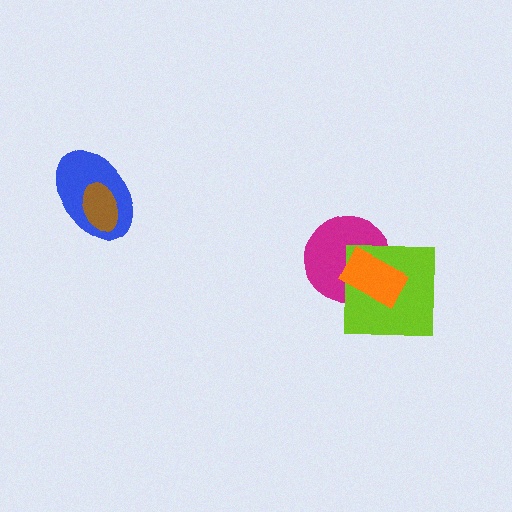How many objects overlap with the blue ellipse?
1 object overlaps with the blue ellipse.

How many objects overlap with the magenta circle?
2 objects overlap with the magenta circle.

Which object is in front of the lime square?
The orange rectangle is in front of the lime square.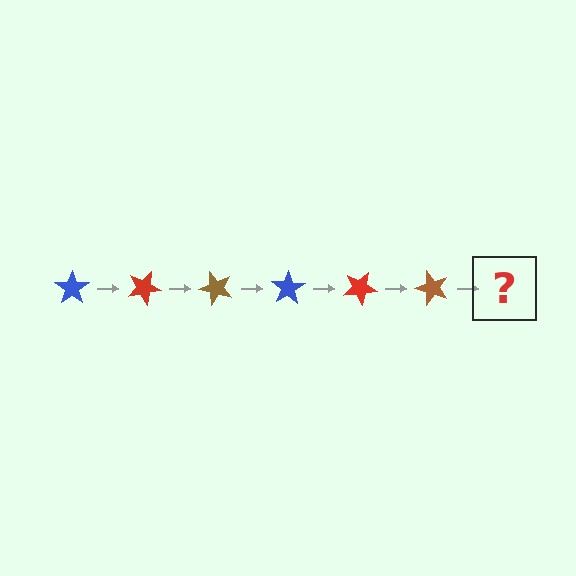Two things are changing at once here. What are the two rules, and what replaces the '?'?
The two rules are that it rotates 25 degrees each step and the color cycles through blue, red, and brown. The '?' should be a blue star, rotated 150 degrees from the start.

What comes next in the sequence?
The next element should be a blue star, rotated 150 degrees from the start.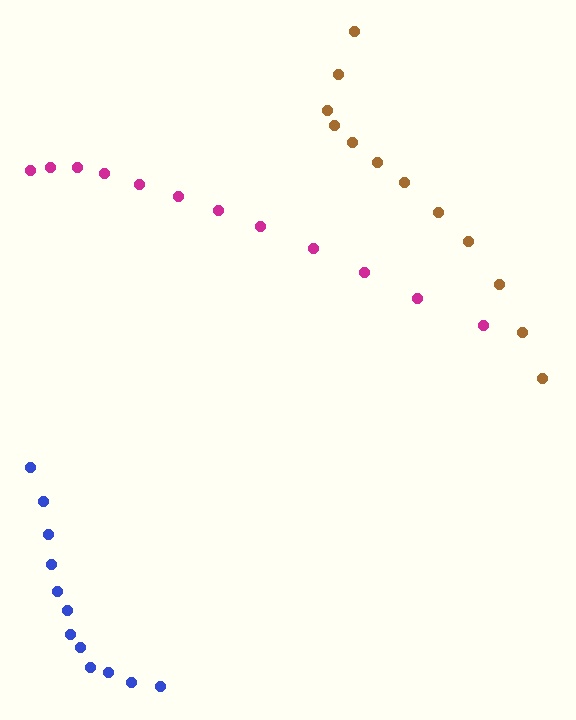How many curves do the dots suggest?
There are 3 distinct paths.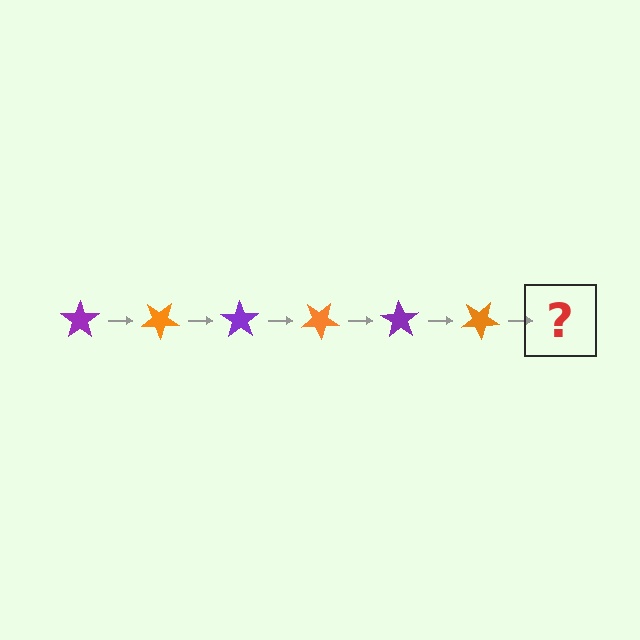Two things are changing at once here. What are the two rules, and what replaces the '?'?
The two rules are that it rotates 35 degrees each step and the color cycles through purple and orange. The '?' should be a purple star, rotated 210 degrees from the start.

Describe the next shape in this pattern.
It should be a purple star, rotated 210 degrees from the start.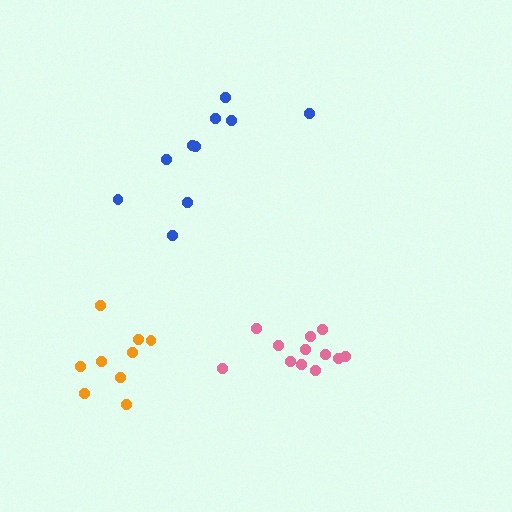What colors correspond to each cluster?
The clusters are colored: orange, blue, pink.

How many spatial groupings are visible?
There are 3 spatial groupings.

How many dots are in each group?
Group 1: 9 dots, Group 2: 10 dots, Group 3: 12 dots (31 total).